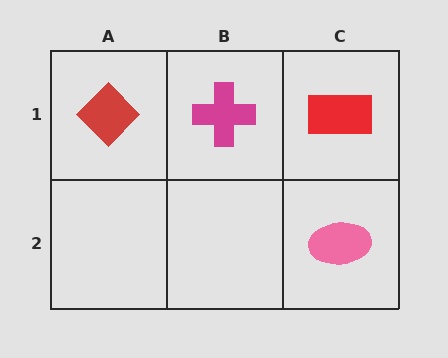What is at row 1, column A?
A red diamond.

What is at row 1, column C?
A red rectangle.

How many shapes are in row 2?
1 shape.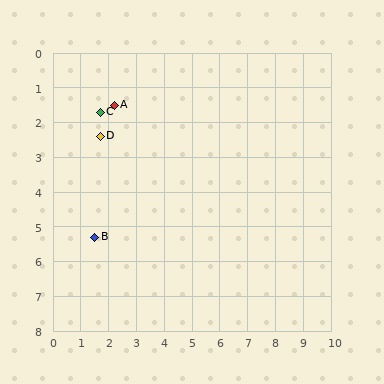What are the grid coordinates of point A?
Point A is at approximately (2.2, 1.5).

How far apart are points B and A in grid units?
Points B and A are about 3.9 grid units apart.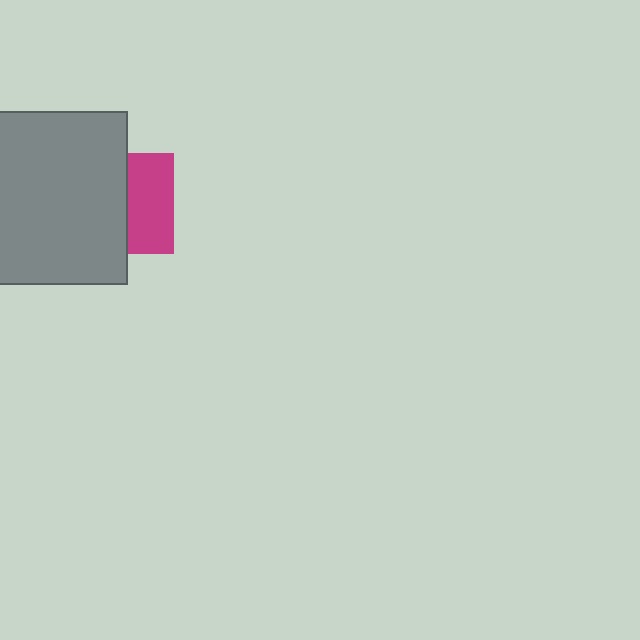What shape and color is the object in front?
The object in front is a gray rectangle.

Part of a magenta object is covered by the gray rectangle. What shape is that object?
It is a square.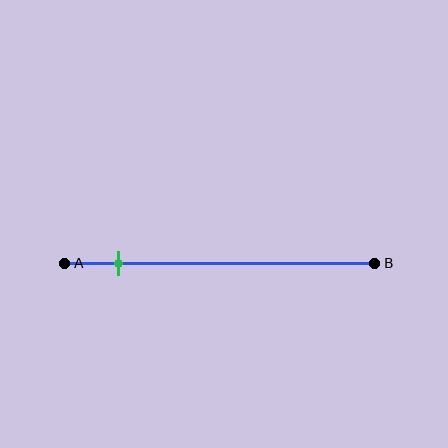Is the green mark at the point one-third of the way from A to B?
No, the mark is at about 15% from A, not at the 33% one-third point.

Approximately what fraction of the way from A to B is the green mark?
The green mark is approximately 15% of the way from A to B.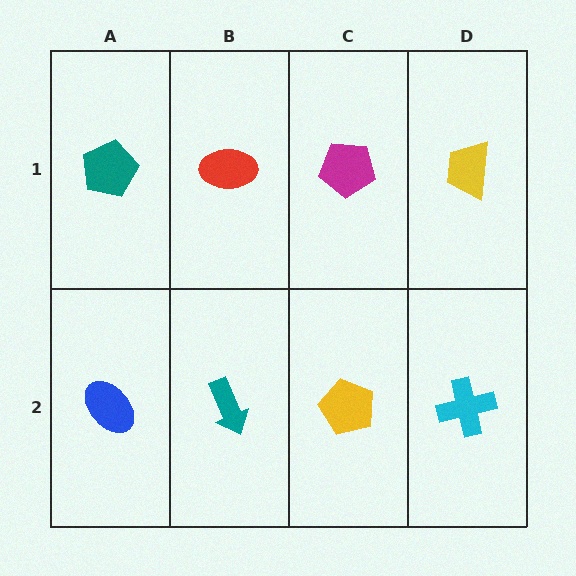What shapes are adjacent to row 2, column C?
A magenta pentagon (row 1, column C), a teal arrow (row 2, column B), a cyan cross (row 2, column D).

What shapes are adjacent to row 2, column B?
A red ellipse (row 1, column B), a blue ellipse (row 2, column A), a yellow pentagon (row 2, column C).